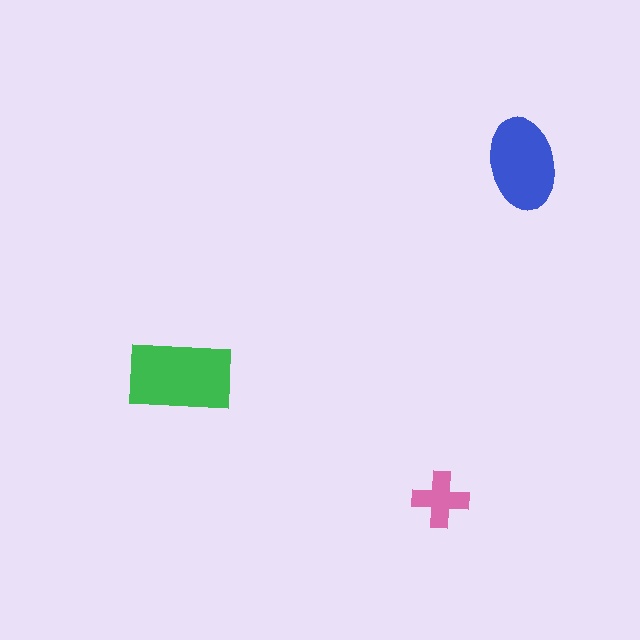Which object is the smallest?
The pink cross.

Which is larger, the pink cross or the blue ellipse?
The blue ellipse.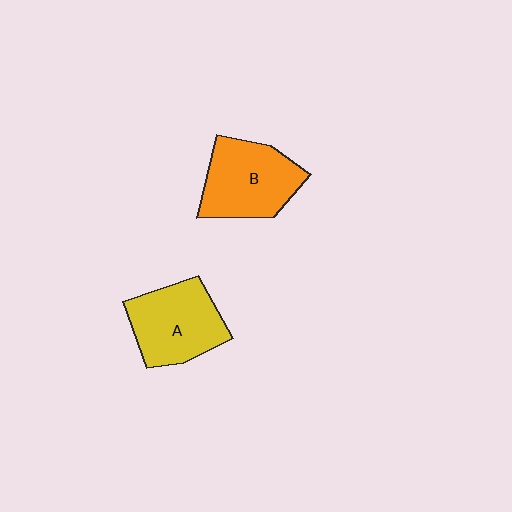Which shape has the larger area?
Shape B (orange).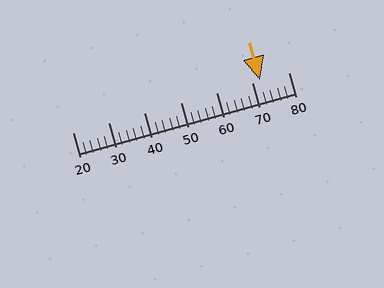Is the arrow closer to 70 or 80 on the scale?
The arrow is closer to 70.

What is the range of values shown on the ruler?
The ruler shows values from 20 to 80.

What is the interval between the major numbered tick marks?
The major tick marks are spaced 10 units apart.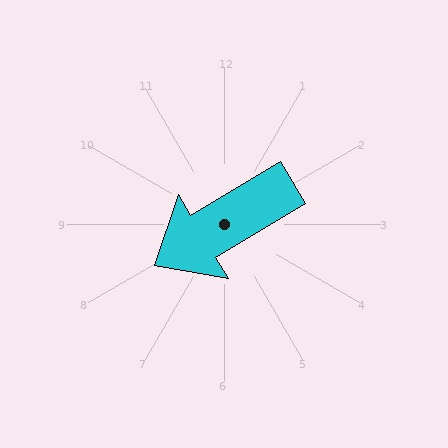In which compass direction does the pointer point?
Southwest.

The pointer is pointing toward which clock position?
Roughly 8 o'clock.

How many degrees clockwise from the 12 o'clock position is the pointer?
Approximately 239 degrees.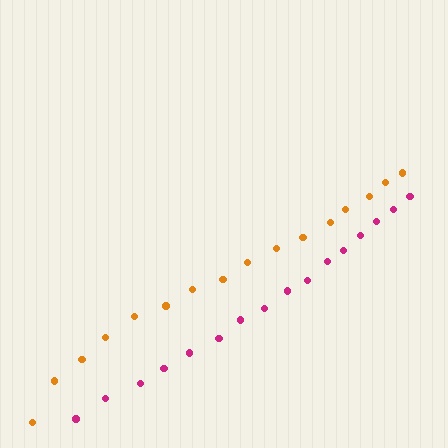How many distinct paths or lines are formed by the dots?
There are 2 distinct paths.